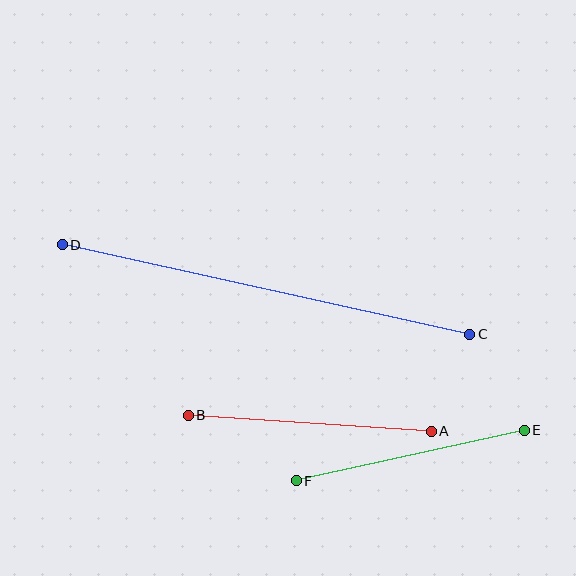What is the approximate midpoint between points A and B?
The midpoint is at approximately (310, 423) pixels.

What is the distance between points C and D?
The distance is approximately 418 pixels.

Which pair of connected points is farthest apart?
Points C and D are farthest apart.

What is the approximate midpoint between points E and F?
The midpoint is at approximately (410, 456) pixels.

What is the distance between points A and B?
The distance is approximately 244 pixels.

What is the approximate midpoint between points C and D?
The midpoint is at approximately (266, 290) pixels.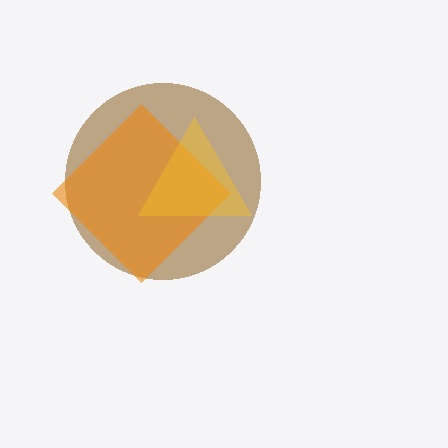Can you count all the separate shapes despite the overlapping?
Yes, there are 3 separate shapes.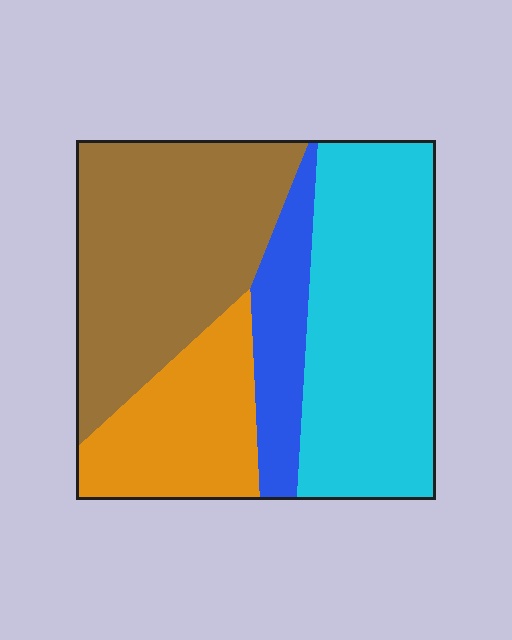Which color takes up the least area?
Blue, at roughly 10%.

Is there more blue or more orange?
Orange.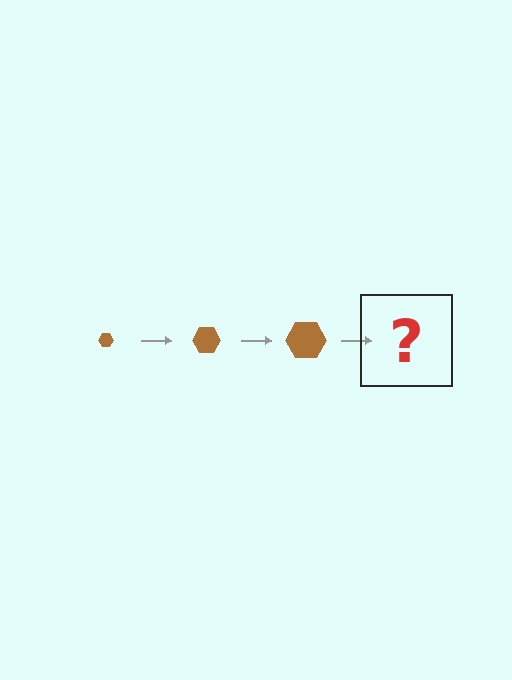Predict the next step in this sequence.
The next step is a brown hexagon, larger than the previous one.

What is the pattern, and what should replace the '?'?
The pattern is that the hexagon gets progressively larger each step. The '?' should be a brown hexagon, larger than the previous one.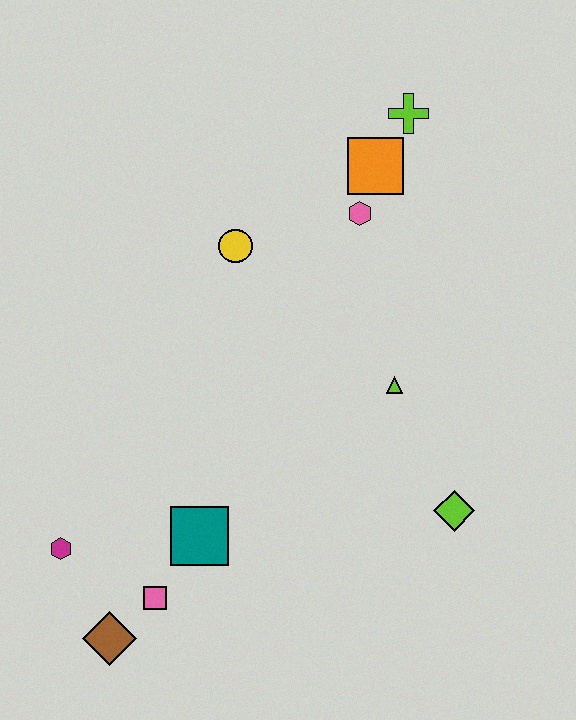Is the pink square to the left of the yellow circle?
Yes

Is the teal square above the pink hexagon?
No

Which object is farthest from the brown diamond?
The lime cross is farthest from the brown diamond.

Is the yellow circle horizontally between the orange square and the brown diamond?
Yes